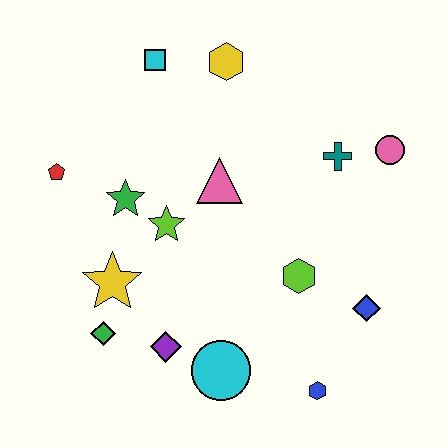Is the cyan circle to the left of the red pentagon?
No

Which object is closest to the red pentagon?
The green star is closest to the red pentagon.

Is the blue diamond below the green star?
Yes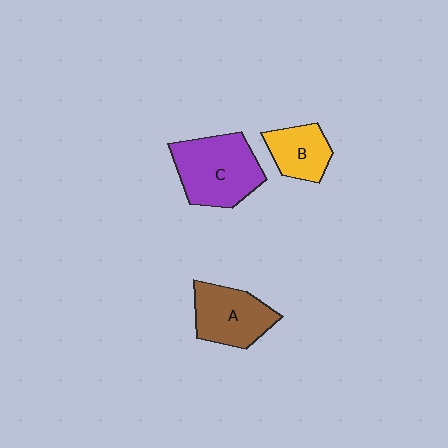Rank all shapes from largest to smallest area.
From largest to smallest: C (purple), A (brown), B (yellow).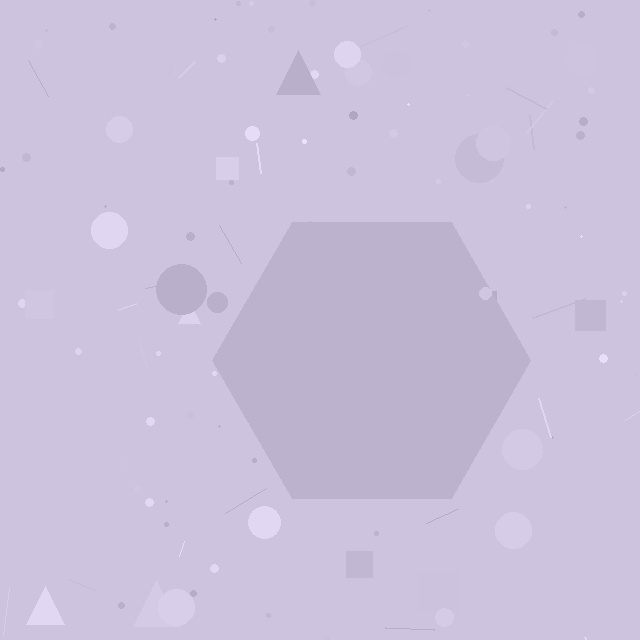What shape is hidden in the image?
A hexagon is hidden in the image.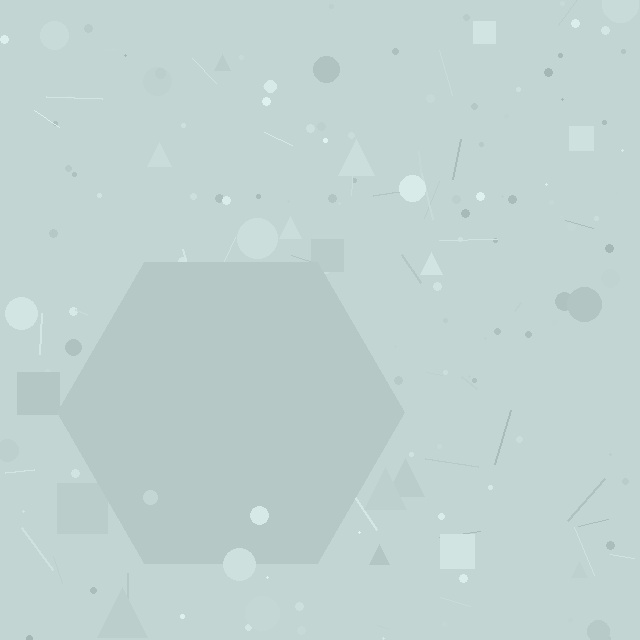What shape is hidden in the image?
A hexagon is hidden in the image.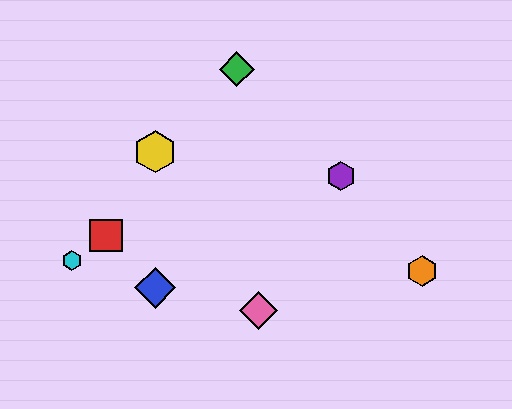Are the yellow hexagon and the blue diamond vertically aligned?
Yes, both are at x≈155.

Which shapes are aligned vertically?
The blue diamond, the yellow hexagon are aligned vertically.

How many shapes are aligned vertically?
2 shapes (the blue diamond, the yellow hexagon) are aligned vertically.